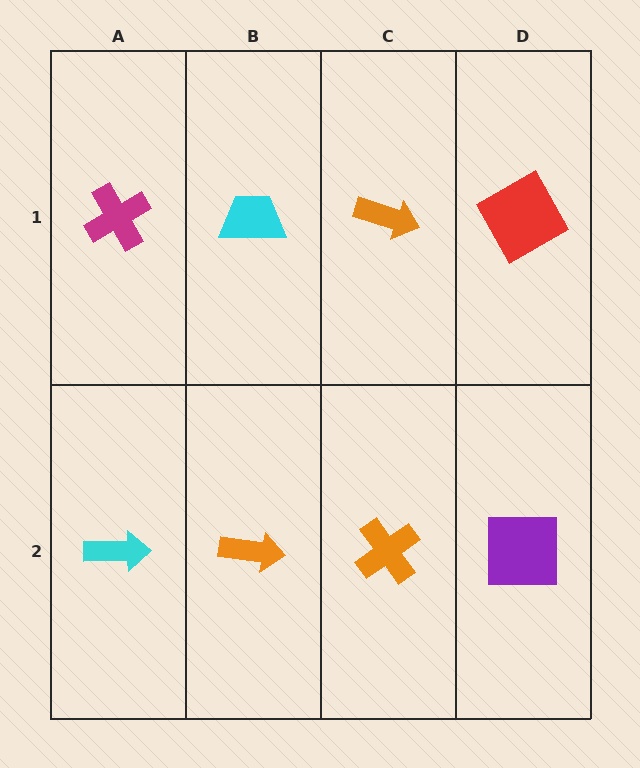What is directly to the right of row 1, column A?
A cyan trapezoid.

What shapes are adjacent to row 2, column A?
A magenta cross (row 1, column A), an orange arrow (row 2, column B).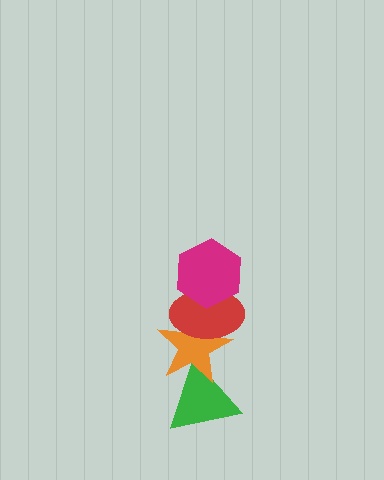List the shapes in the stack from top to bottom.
From top to bottom: the magenta hexagon, the red ellipse, the orange star, the green triangle.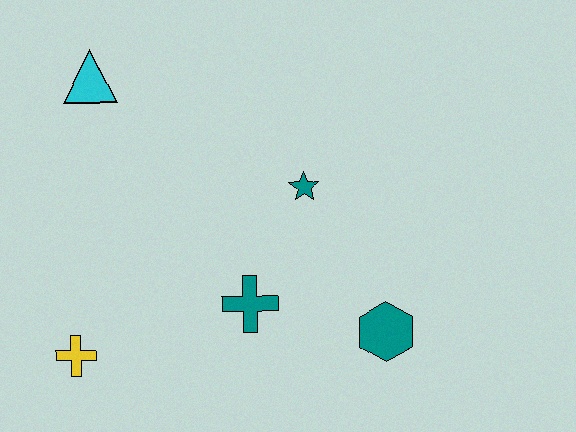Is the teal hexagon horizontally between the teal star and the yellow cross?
No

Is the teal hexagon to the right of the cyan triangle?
Yes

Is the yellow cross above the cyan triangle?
No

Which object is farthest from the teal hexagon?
The cyan triangle is farthest from the teal hexagon.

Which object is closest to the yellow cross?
The teal cross is closest to the yellow cross.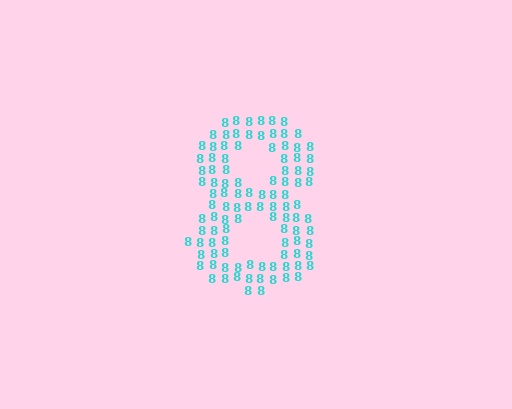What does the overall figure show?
The overall figure shows the digit 8.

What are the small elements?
The small elements are digit 8's.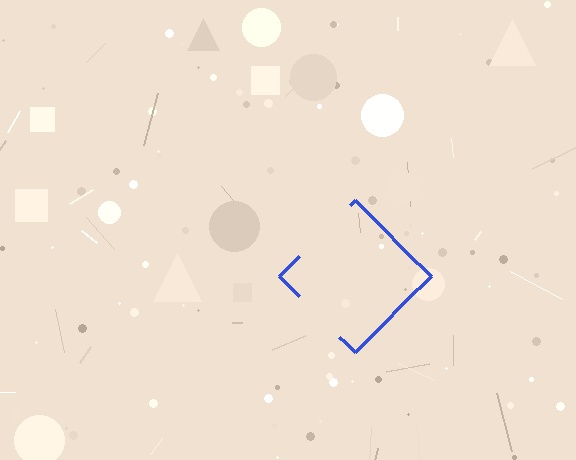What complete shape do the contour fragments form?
The contour fragments form a diamond.